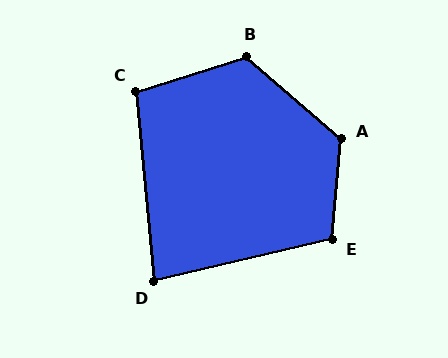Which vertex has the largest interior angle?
A, at approximately 126 degrees.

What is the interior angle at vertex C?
Approximately 102 degrees (obtuse).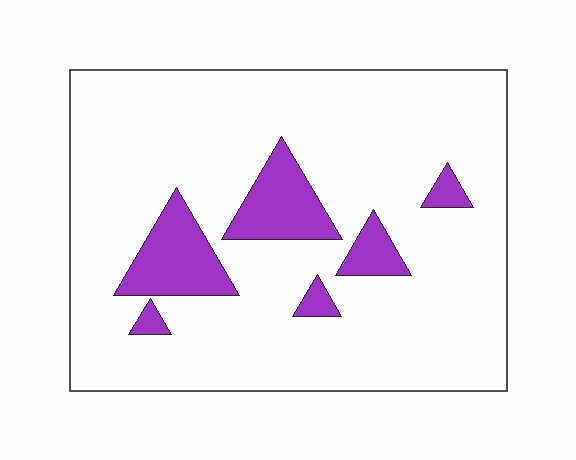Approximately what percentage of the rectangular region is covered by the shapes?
Approximately 15%.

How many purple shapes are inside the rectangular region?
6.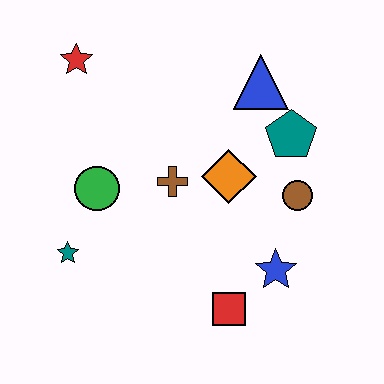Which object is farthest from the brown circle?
The red star is farthest from the brown circle.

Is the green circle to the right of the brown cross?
No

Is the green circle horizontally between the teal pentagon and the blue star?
No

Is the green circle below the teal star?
No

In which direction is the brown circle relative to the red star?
The brown circle is to the right of the red star.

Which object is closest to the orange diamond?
The brown cross is closest to the orange diamond.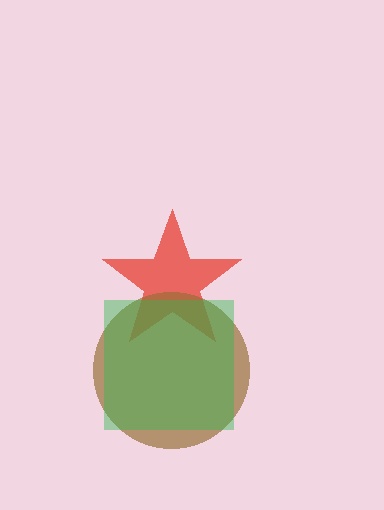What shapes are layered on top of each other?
The layered shapes are: a red star, a brown circle, a green square.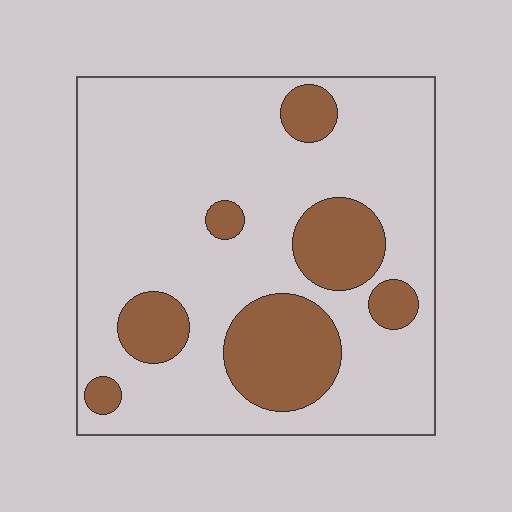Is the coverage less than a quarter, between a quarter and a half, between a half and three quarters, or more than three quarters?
Less than a quarter.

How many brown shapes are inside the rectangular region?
7.